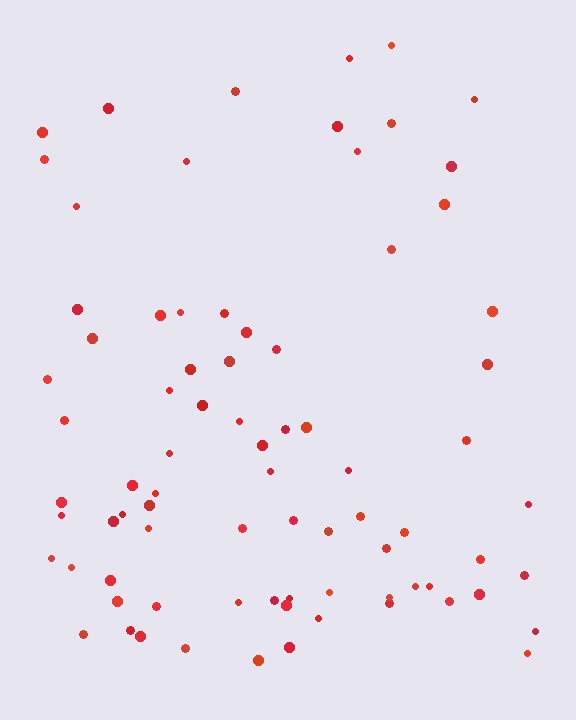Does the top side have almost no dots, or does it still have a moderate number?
Still a moderate number, just noticeably fewer than the bottom.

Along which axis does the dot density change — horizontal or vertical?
Vertical.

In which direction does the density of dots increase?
From top to bottom, with the bottom side densest.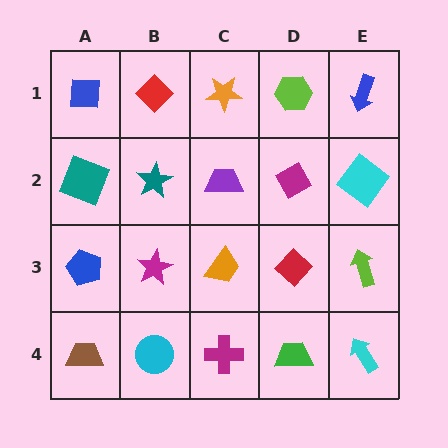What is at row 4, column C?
A magenta cross.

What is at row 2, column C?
A purple trapezoid.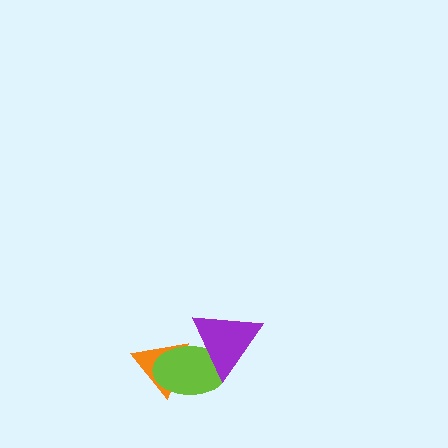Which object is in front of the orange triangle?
The lime ellipse is in front of the orange triangle.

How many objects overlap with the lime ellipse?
2 objects overlap with the lime ellipse.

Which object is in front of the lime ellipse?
The purple triangle is in front of the lime ellipse.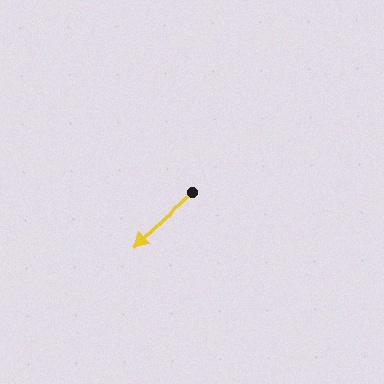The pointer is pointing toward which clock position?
Roughly 8 o'clock.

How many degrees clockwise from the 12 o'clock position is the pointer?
Approximately 228 degrees.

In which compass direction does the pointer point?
Southwest.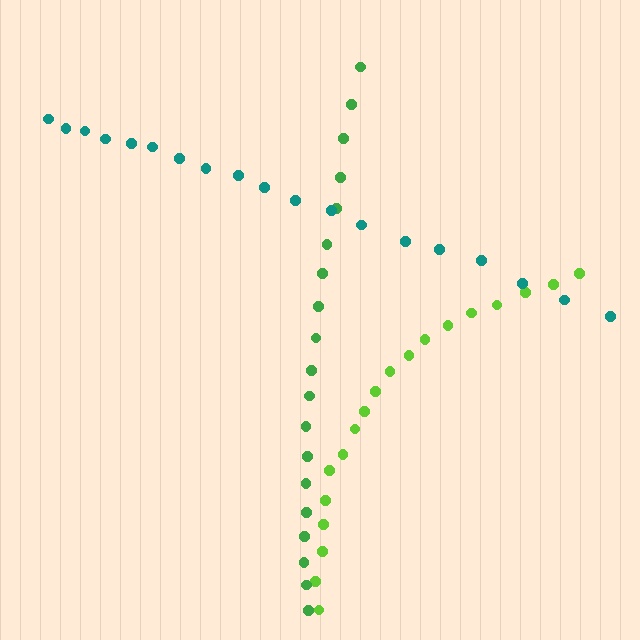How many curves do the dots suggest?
There are 3 distinct paths.